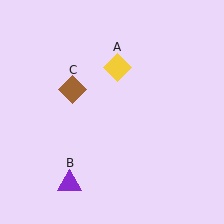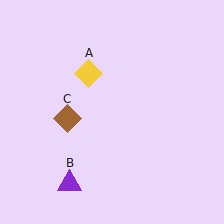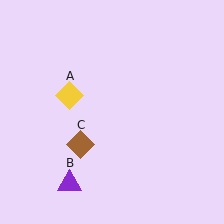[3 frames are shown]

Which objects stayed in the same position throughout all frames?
Purple triangle (object B) remained stationary.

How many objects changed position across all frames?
2 objects changed position: yellow diamond (object A), brown diamond (object C).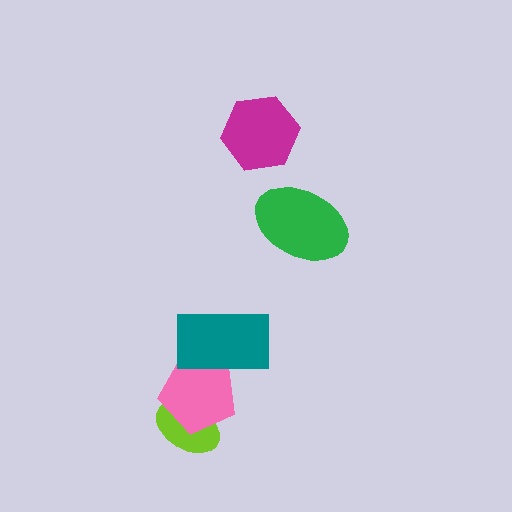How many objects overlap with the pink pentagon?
2 objects overlap with the pink pentagon.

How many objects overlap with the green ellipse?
0 objects overlap with the green ellipse.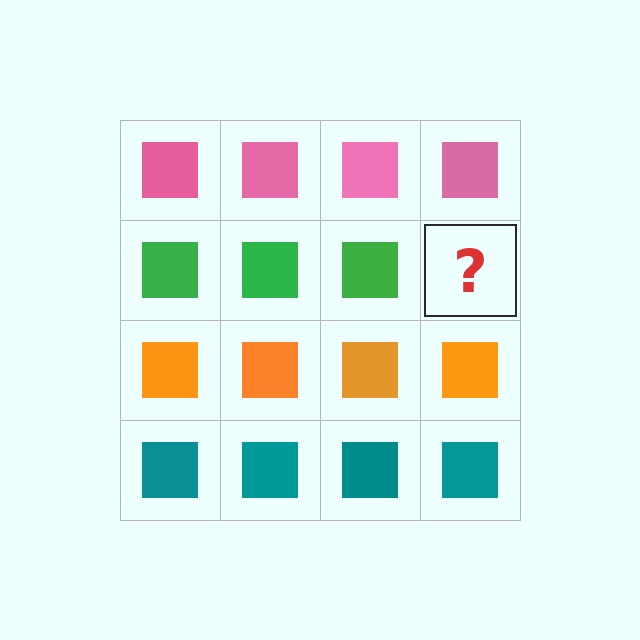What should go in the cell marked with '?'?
The missing cell should contain a green square.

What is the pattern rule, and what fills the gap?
The rule is that each row has a consistent color. The gap should be filled with a green square.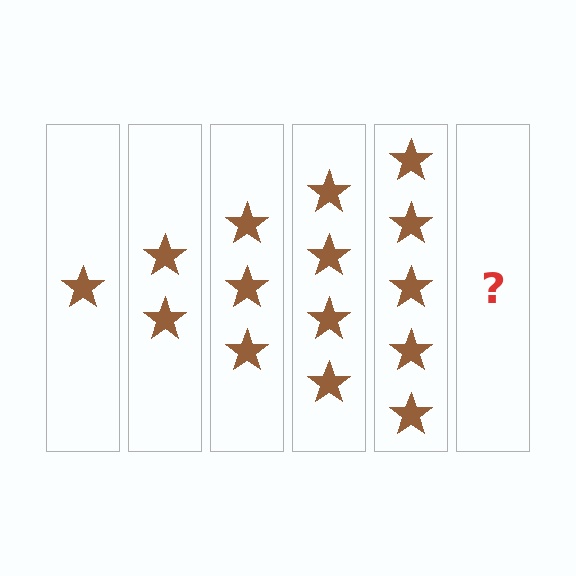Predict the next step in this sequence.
The next step is 6 stars.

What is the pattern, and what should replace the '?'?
The pattern is that each step adds one more star. The '?' should be 6 stars.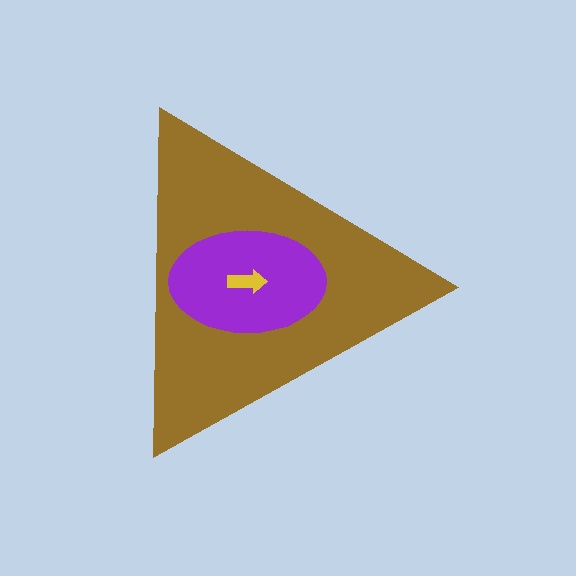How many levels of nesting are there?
3.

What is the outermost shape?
The brown triangle.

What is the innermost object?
The yellow arrow.